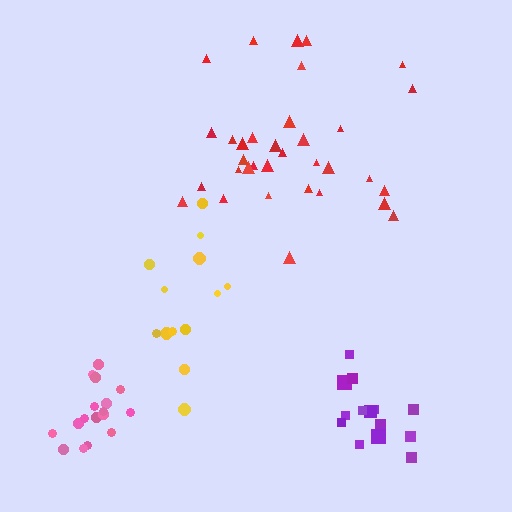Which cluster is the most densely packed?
Pink.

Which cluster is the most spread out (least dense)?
Yellow.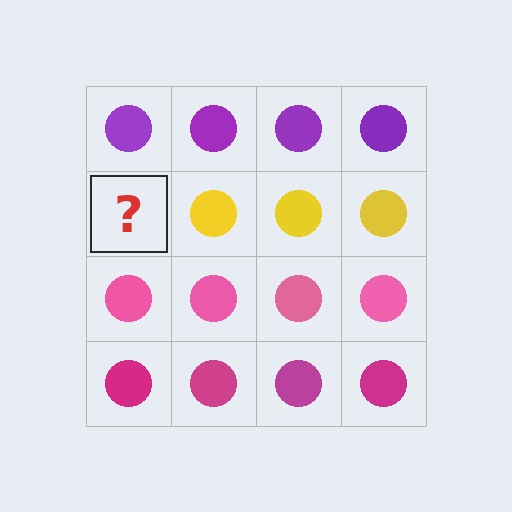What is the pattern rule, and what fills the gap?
The rule is that each row has a consistent color. The gap should be filled with a yellow circle.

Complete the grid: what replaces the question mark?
The question mark should be replaced with a yellow circle.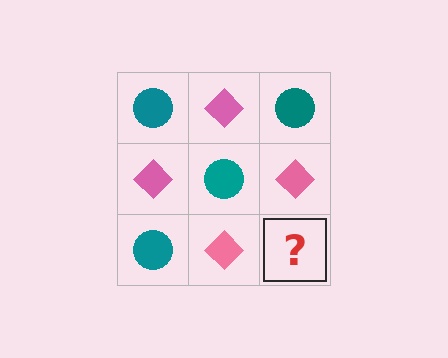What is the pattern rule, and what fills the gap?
The rule is that it alternates teal circle and pink diamond in a checkerboard pattern. The gap should be filled with a teal circle.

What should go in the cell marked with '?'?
The missing cell should contain a teal circle.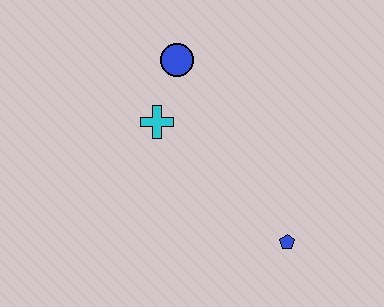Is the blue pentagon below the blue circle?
Yes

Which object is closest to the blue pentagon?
The cyan cross is closest to the blue pentagon.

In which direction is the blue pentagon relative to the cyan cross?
The blue pentagon is to the right of the cyan cross.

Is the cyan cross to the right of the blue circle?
No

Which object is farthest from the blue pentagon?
The blue circle is farthest from the blue pentagon.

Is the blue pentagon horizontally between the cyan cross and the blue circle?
No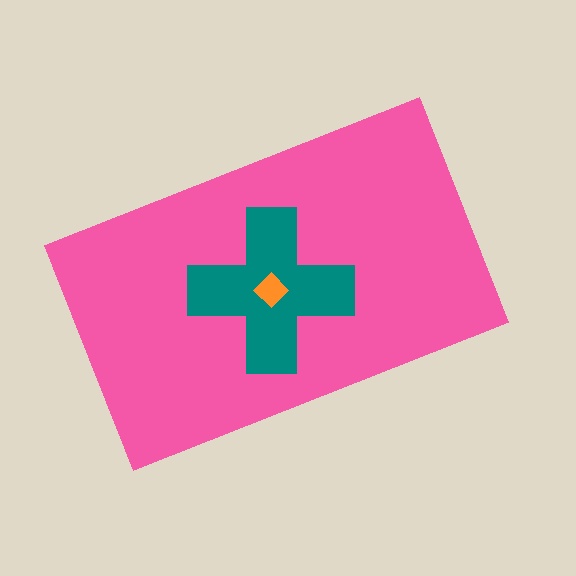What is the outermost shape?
The pink rectangle.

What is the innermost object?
The orange diamond.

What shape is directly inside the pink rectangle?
The teal cross.